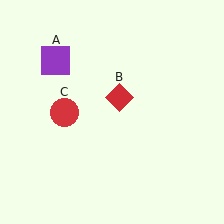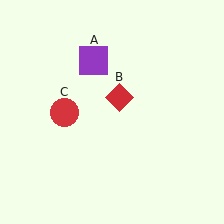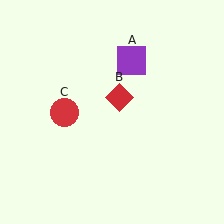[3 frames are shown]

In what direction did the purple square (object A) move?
The purple square (object A) moved right.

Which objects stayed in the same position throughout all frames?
Red diamond (object B) and red circle (object C) remained stationary.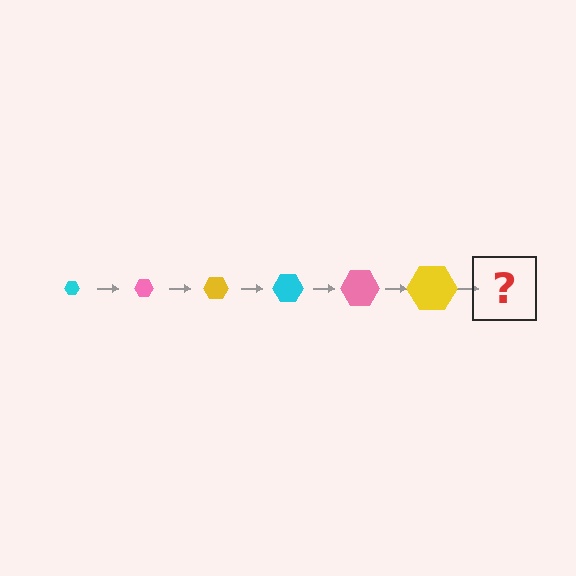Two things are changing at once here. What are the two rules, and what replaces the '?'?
The two rules are that the hexagon grows larger each step and the color cycles through cyan, pink, and yellow. The '?' should be a cyan hexagon, larger than the previous one.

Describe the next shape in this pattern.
It should be a cyan hexagon, larger than the previous one.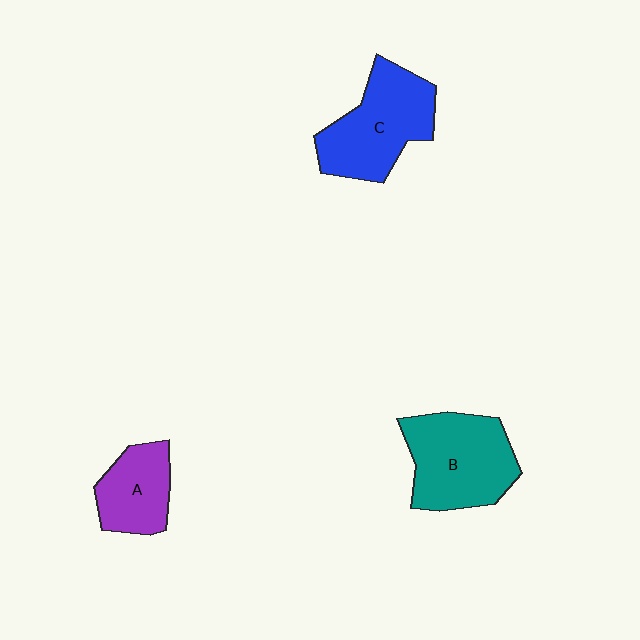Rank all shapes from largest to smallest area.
From largest to smallest: B (teal), C (blue), A (purple).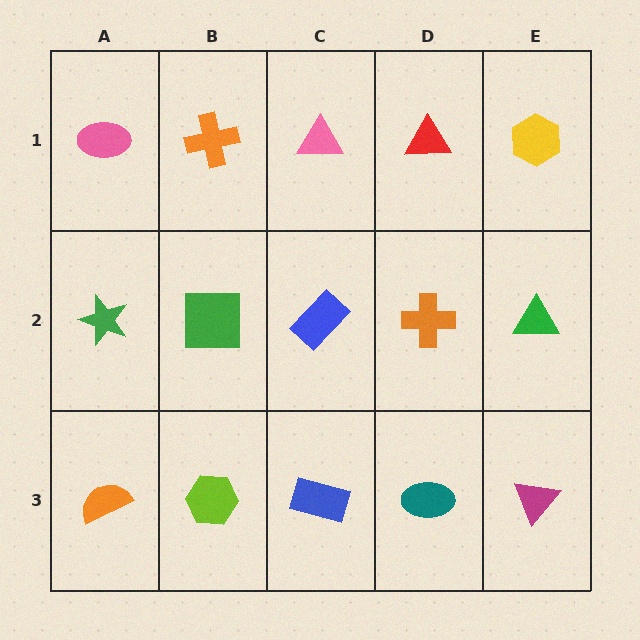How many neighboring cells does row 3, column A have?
2.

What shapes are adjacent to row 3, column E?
A green triangle (row 2, column E), a teal ellipse (row 3, column D).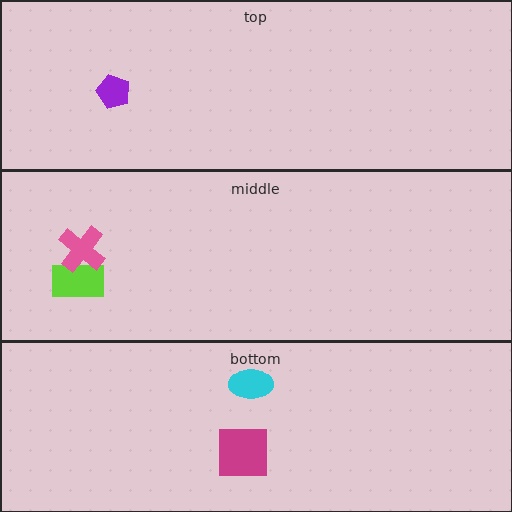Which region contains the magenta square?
The bottom region.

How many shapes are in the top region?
1.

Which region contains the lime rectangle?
The middle region.